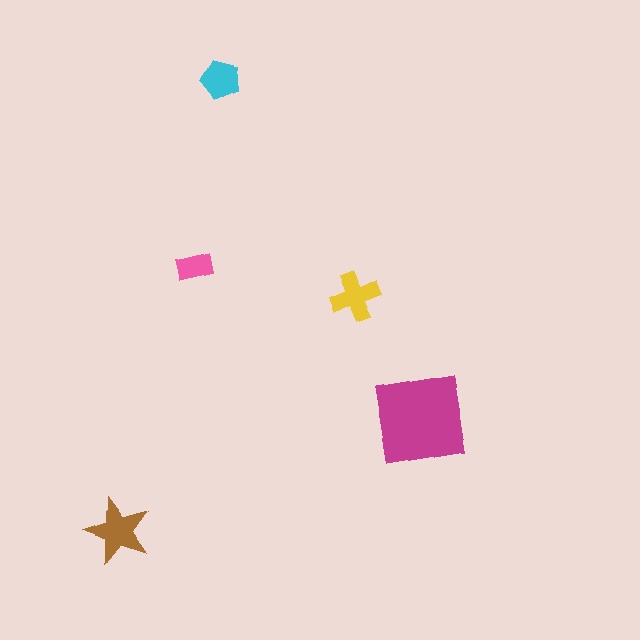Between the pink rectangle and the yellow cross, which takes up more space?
The yellow cross.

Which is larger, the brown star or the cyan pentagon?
The brown star.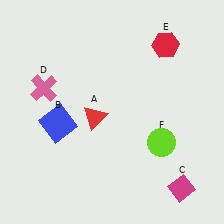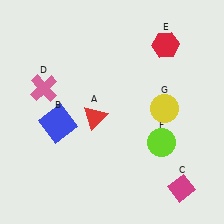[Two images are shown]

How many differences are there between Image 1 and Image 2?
There is 1 difference between the two images.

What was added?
A yellow circle (G) was added in Image 2.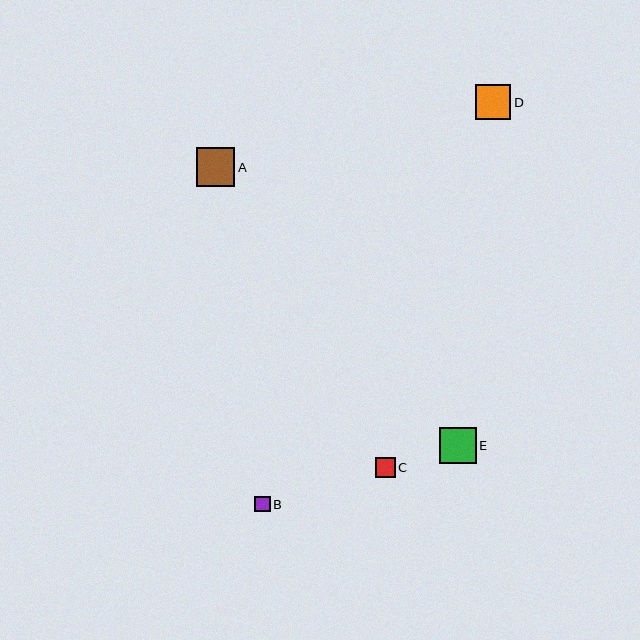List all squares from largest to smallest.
From largest to smallest: A, E, D, C, B.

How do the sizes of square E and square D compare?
Square E and square D are approximately the same size.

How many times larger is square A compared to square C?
Square A is approximately 1.9 times the size of square C.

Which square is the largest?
Square A is the largest with a size of approximately 38 pixels.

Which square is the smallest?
Square B is the smallest with a size of approximately 16 pixels.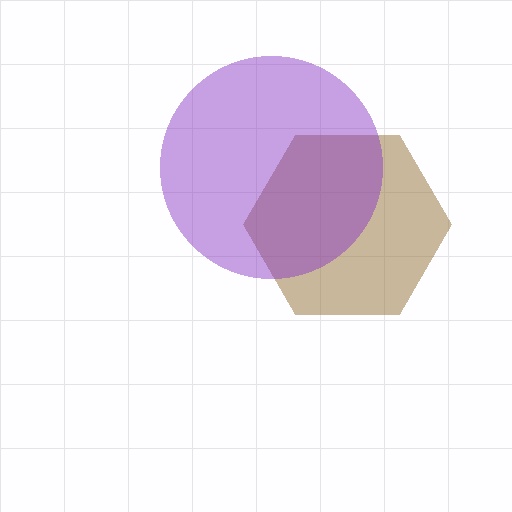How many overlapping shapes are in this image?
There are 2 overlapping shapes in the image.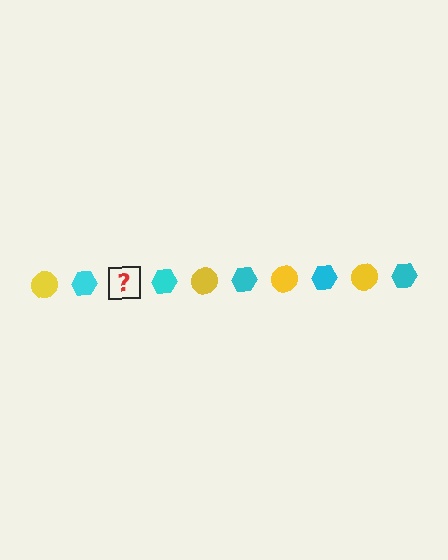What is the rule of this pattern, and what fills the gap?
The rule is that the pattern alternates between yellow circle and cyan hexagon. The gap should be filled with a yellow circle.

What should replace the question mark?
The question mark should be replaced with a yellow circle.